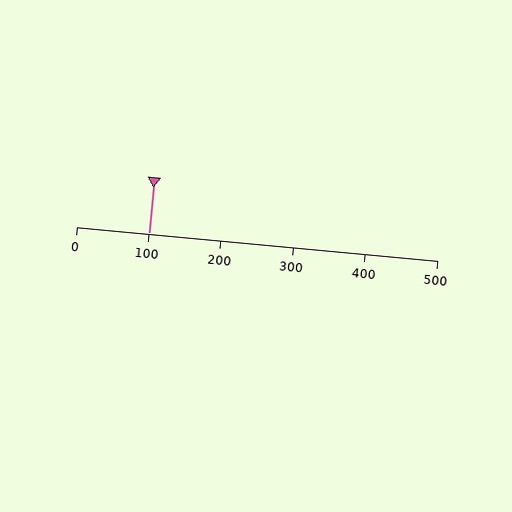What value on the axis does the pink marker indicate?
The marker indicates approximately 100.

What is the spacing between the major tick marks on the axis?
The major ticks are spaced 100 apart.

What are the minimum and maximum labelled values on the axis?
The axis runs from 0 to 500.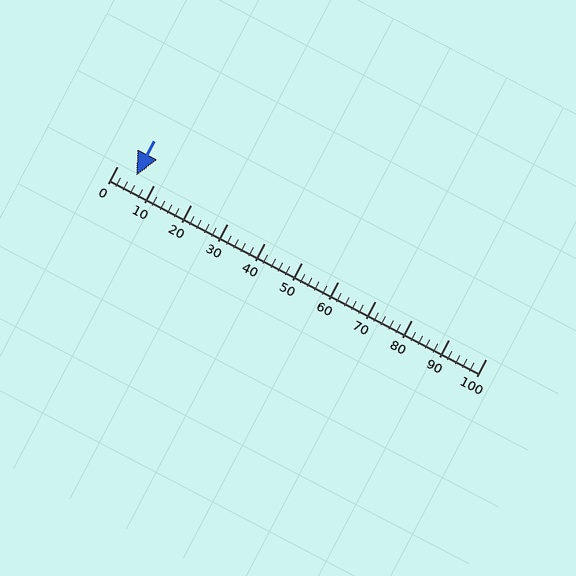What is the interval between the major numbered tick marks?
The major tick marks are spaced 10 units apart.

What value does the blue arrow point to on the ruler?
The blue arrow points to approximately 5.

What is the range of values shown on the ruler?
The ruler shows values from 0 to 100.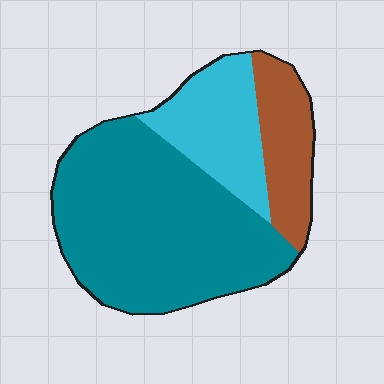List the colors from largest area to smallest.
From largest to smallest: teal, cyan, brown.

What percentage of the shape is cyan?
Cyan takes up about one fifth (1/5) of the shape.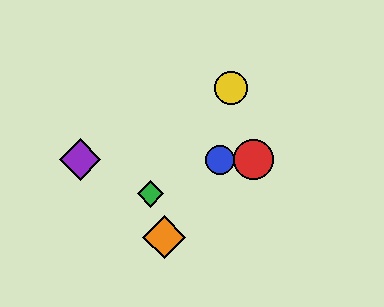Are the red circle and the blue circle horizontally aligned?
Yes, both are at y≈160.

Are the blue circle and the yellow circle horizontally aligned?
No, the blue circle is at y≈160 and the yellow circle is at y≈88.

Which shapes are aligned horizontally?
The red circle, the blue circle, the purple diamond are aligned horizontally.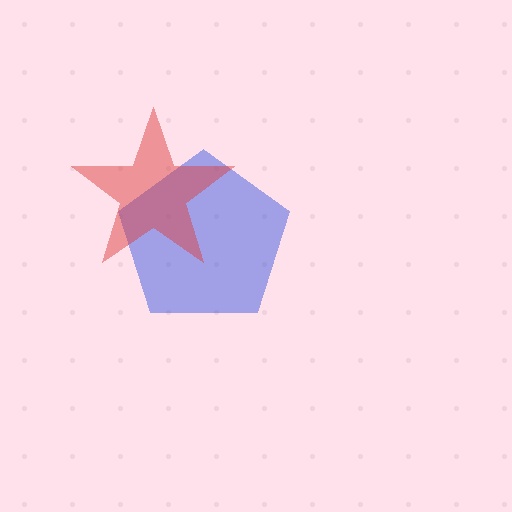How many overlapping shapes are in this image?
There are 2 overlapping shapes in the image.